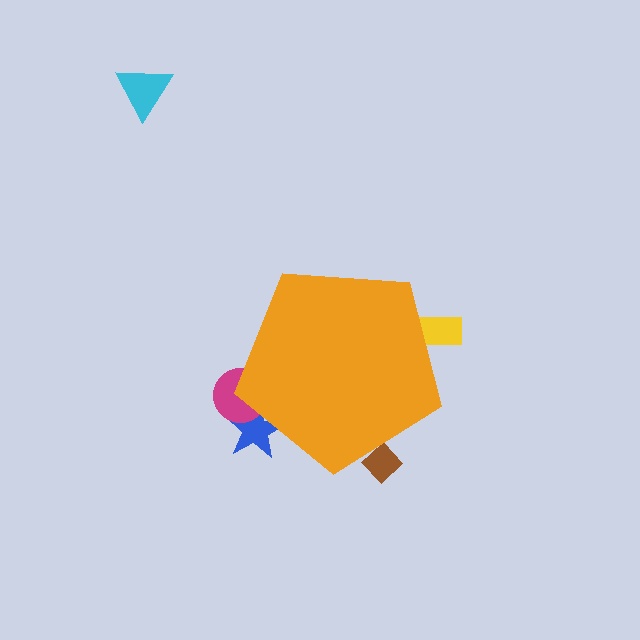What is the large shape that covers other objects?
An orange pentagon.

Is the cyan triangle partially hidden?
No, the cyan triangle is fully visible.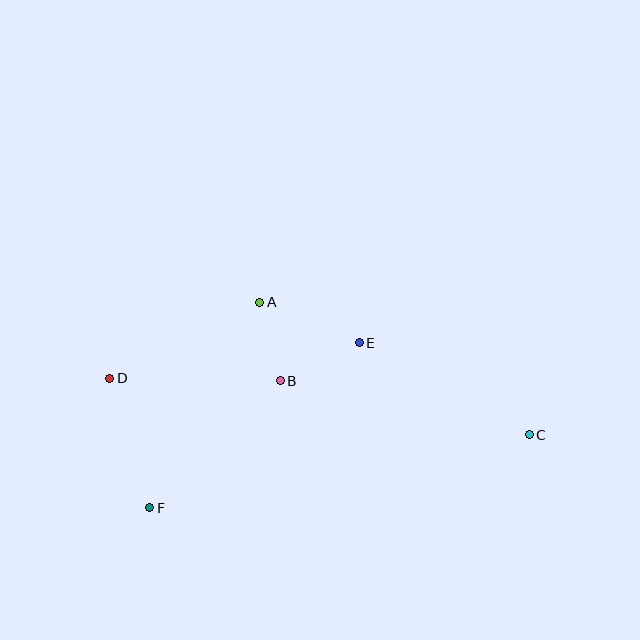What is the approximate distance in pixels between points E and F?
The distance between E and F is approximately 267 pixels.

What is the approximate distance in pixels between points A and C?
The distance between A and C is approximately 300 pixels.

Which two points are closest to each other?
Points A and B are closest to each other.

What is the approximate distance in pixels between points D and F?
The distance between D and F is approximately 136 pixels.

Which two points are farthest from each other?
Points C and D are farthest from each other.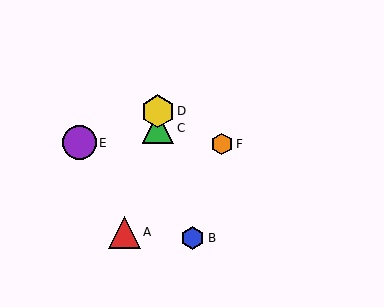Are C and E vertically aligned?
No, C is at x≈158 and E is at x≈79.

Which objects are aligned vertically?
Objects C, D are aligned vertically.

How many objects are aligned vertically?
2 objects (C, D) are aligned vertically.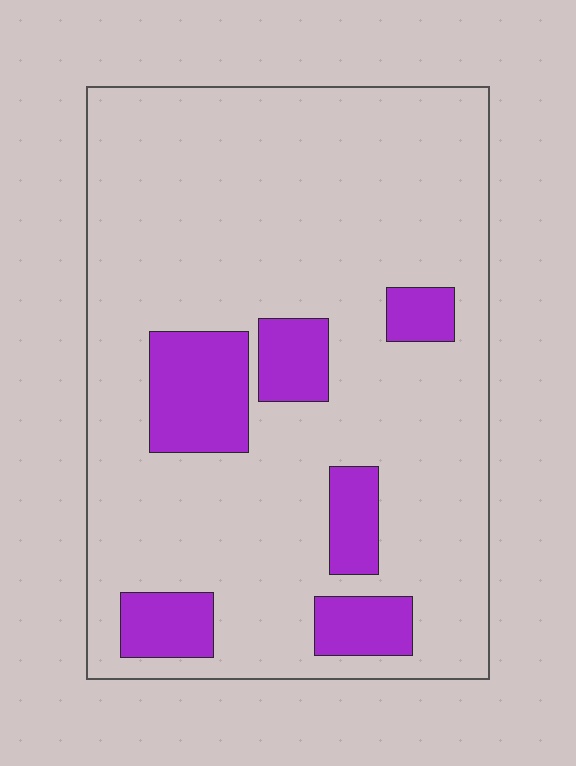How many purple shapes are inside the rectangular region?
6.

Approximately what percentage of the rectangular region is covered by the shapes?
Approximately 15%.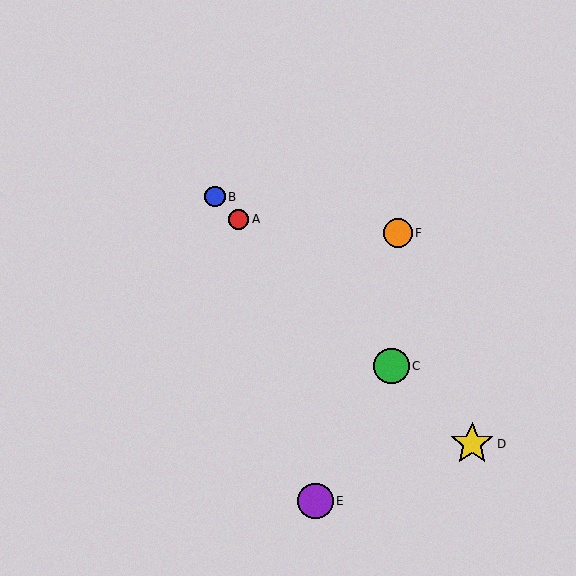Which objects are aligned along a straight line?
Objects A, B, C, D are aligned along a straight line.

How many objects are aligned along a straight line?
4 objects (A, B, C, D) are aligned along a straight line.